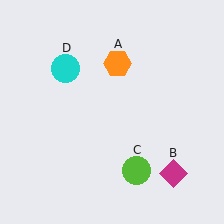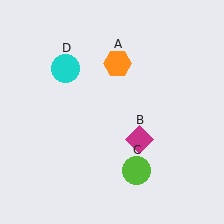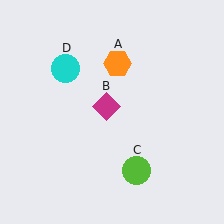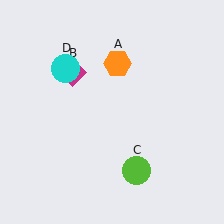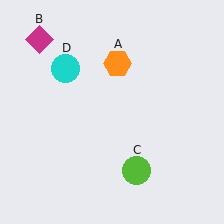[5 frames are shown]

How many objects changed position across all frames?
1 object changed position: magenta diamond (object B).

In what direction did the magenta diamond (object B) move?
The magenta diamond (object B) moved up and to the left.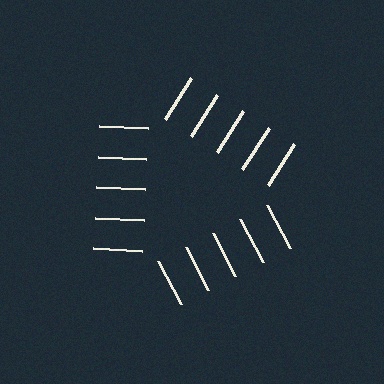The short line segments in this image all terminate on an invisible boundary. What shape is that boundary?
An illusory triangle — the line segments terminate on its edges but no continuous stroke is drawn.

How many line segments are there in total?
15 — 5 along each of the 3 edges.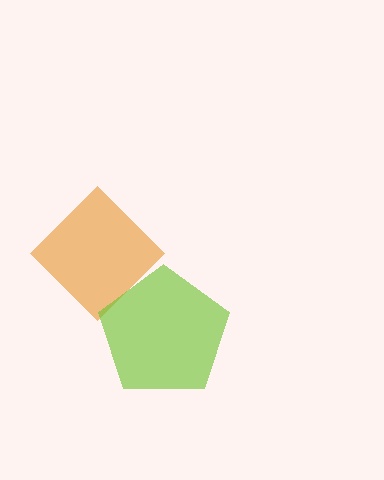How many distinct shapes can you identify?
There are 2 distinct shapes: an orange diamond, a lime pentagon.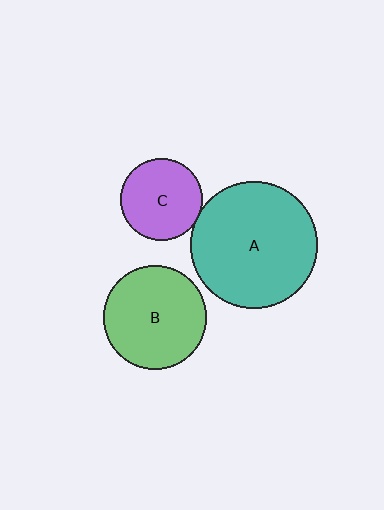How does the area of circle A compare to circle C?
Approximately 2.4 times.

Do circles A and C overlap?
Yes.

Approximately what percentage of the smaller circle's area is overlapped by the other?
Approximately 5%.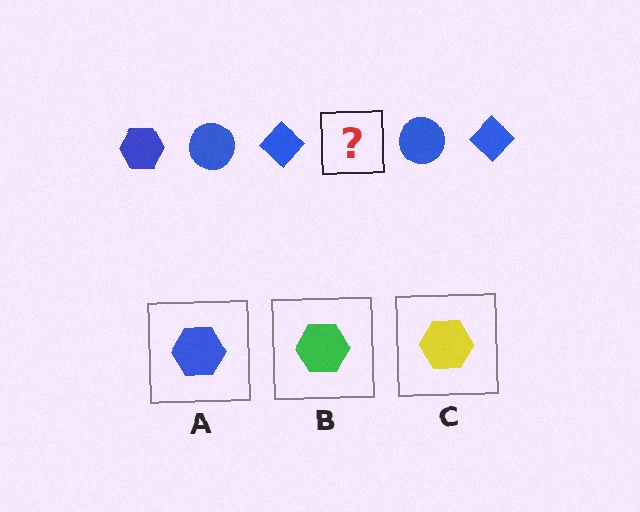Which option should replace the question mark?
Option A.